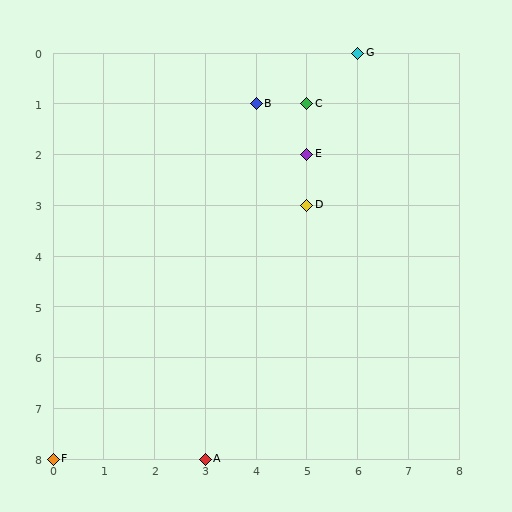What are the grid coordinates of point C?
Point C is at grid coordinates (5, 1).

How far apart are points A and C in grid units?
Points A and C are 2 columns and 7 rows apart (about 7.3 grid units diagonally).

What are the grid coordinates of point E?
Point E is at grid coordinates (5, 2).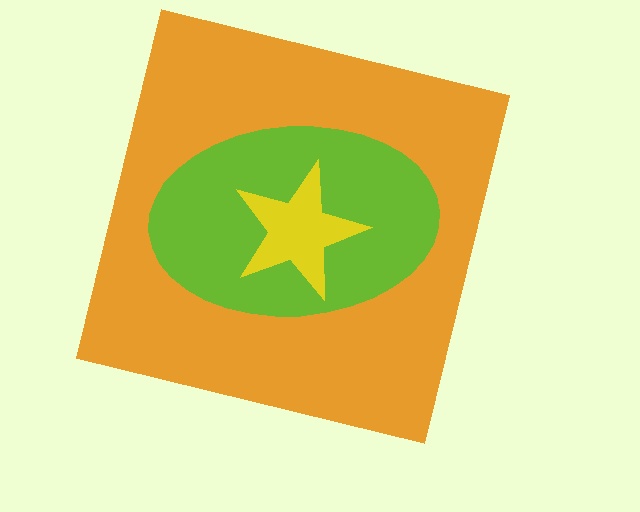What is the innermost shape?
The yellow star.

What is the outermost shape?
The orange square.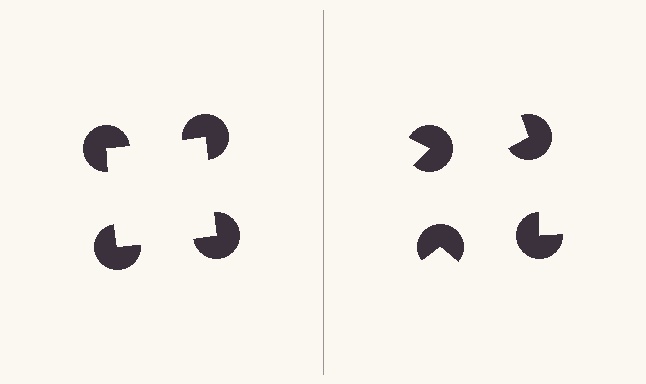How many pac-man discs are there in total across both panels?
8 — 4 on each side.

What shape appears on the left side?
An illusory square.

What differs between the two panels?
The pac-man discs are positioned identically on both sides; only the wedge orientations differ. On the left they align to a square; on the right they are misaligned.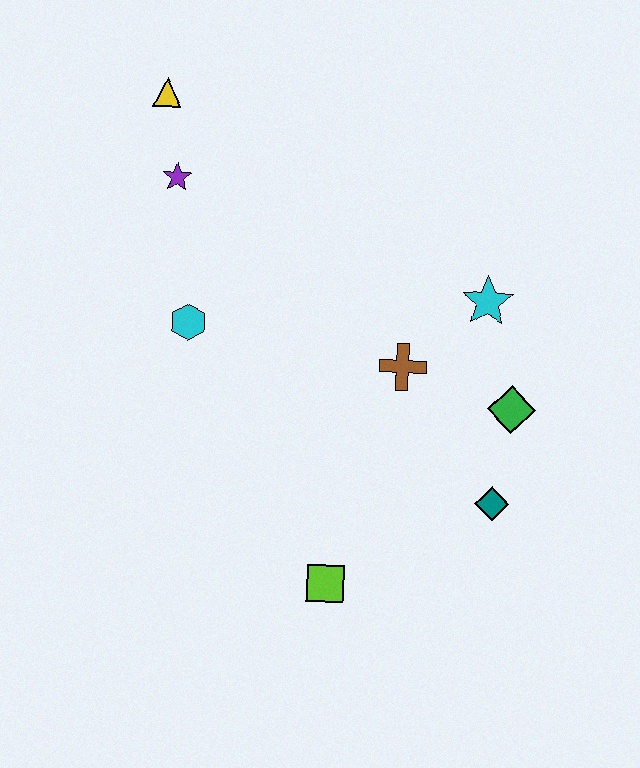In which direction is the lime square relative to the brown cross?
The lime square is below the brown cross.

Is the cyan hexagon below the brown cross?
No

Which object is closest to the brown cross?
The cyan star is closest to the brown cross.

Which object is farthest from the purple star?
The teal diamond is farthest from the purple star.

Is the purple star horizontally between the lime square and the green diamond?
No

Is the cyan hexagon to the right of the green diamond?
No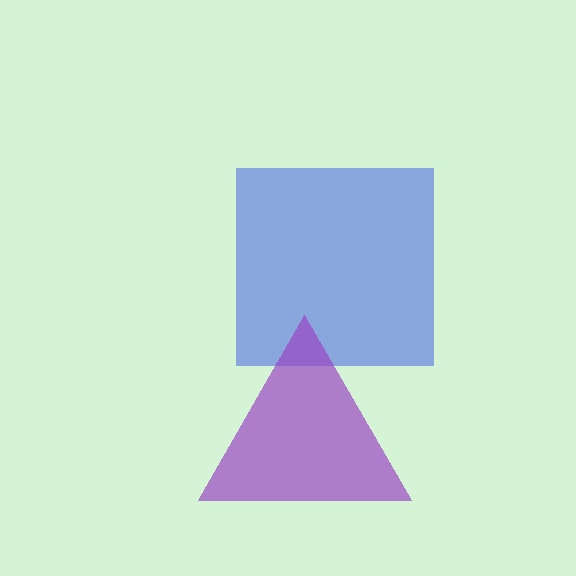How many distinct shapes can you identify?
There are 2 distinct shapes: a blue square, a purple triangle.